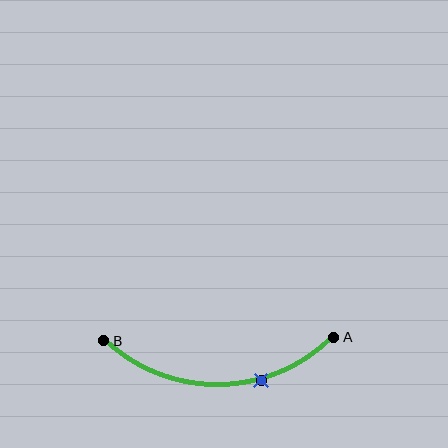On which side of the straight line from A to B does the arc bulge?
The arc bulges below the straight line connecting A and B.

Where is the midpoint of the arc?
The arc midpoint is the point on the curve farthest from the straight line joining A and B. It sits below that line.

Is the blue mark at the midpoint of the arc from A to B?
No. The blue mark lies on the arc but is closer to endpoint A. The arc midpoint would be at the point on the curve equidistant along the arc from both A and B.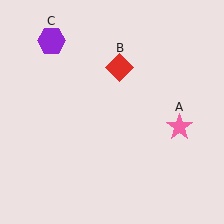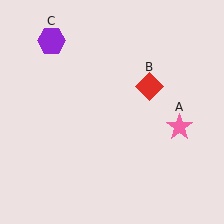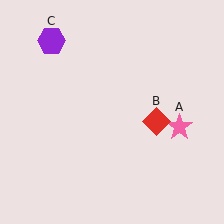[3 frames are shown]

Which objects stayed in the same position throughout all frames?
Pink star (object A) and purple hexagon (object C) remained stationary.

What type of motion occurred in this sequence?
The red diamond (object B) rotated clockwise around the center of the scene.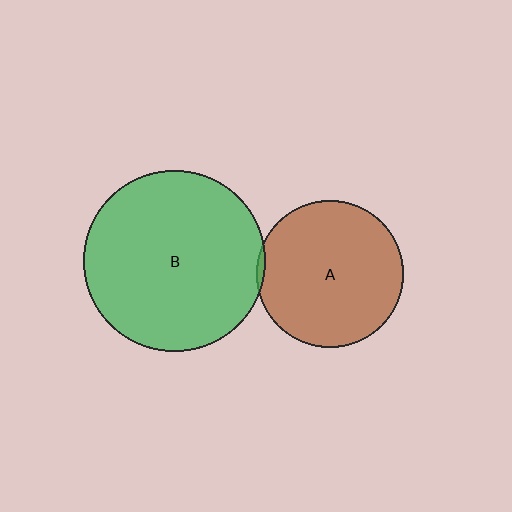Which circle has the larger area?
Circle B (green).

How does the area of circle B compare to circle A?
Approximately 1.5 times.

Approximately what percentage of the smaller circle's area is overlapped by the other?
Approximately 5%.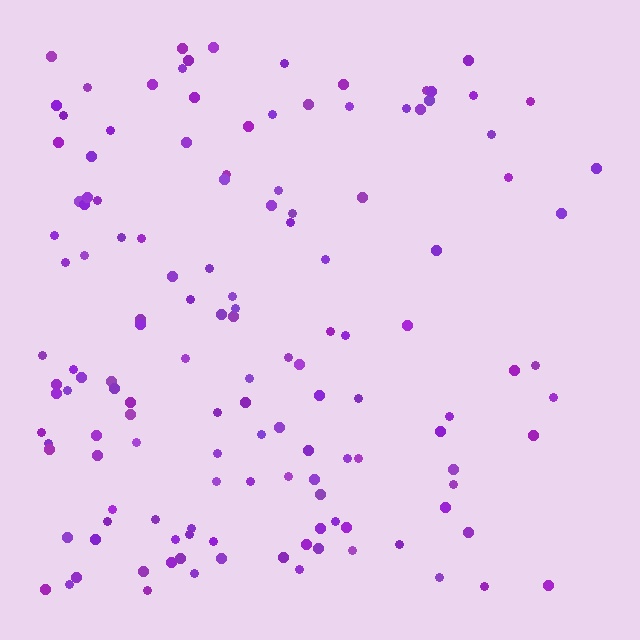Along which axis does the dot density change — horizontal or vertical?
Horizontal.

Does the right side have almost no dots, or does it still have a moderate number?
Still a moderate number, just noticeably fewer than the left.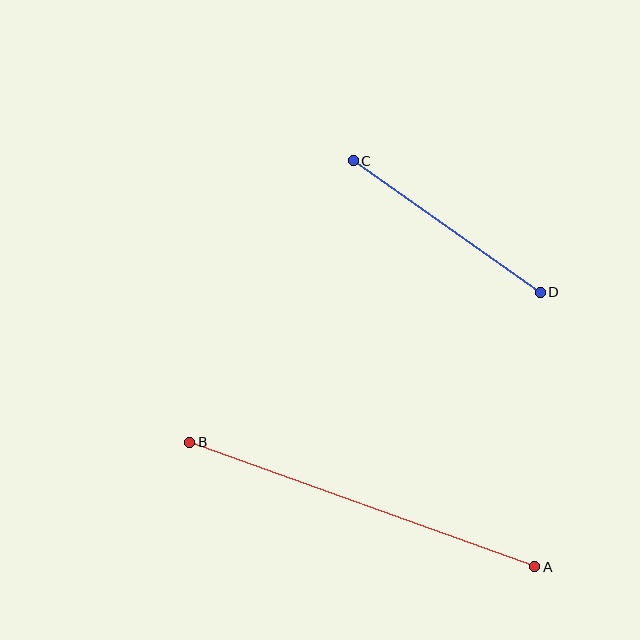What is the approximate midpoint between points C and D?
The midpoint is at approximately (447, 227) pixels.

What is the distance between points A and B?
The distance is approximately 367 pixels.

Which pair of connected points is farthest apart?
Points A and B are farthest apart.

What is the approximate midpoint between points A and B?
The midpoint is at approximately (362, 504) pixels.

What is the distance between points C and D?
The distance is approximately 228 pixels.